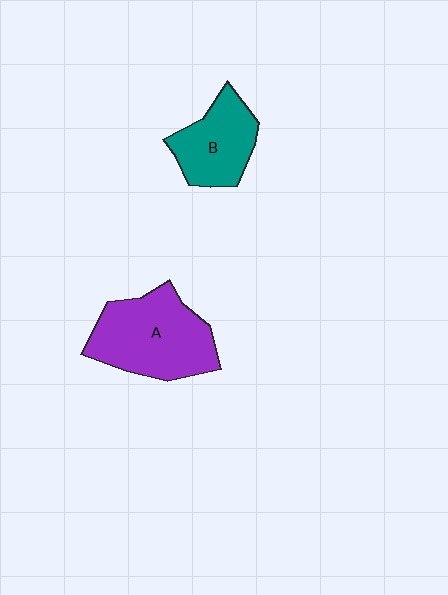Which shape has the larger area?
Shape A (purple).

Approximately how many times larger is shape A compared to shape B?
Approximately 1.5 times.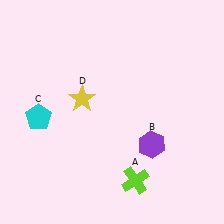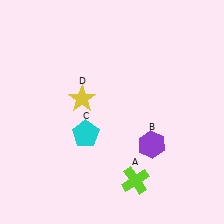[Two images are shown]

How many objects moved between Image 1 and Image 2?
1 object moved between the two images.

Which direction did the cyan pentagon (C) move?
The cyan pentagon (C) moved right.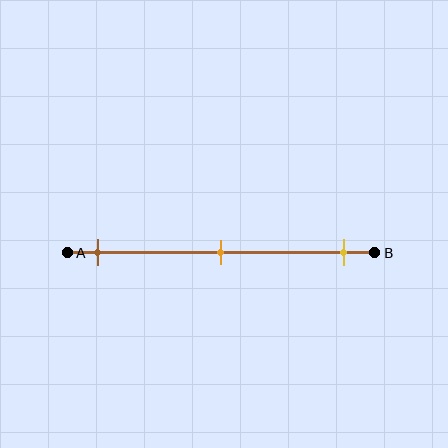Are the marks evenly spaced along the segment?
Yes, the marks are approximately evenly spaced.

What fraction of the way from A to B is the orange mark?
The orange mark is approximately 50% (0.5) of the way from A to B.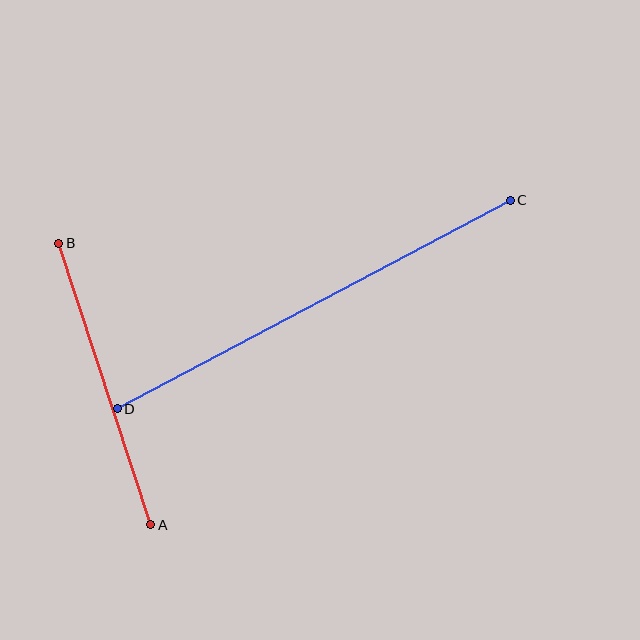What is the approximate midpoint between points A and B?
The midpoint is at approximately (105, 384) pixels.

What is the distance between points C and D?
The distance is approximately 445 pixels.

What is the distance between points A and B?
The distance is approximately 296 pixels.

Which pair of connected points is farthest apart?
Points C and D are farthest apart.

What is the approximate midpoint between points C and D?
The midpoint is at approximately (314, 304) pixels.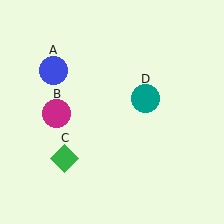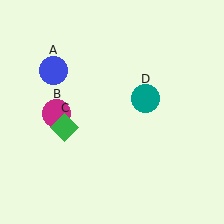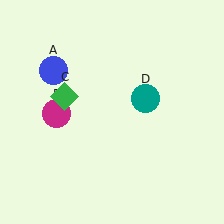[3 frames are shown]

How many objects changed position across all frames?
1 object changed position: green diamond (object C).